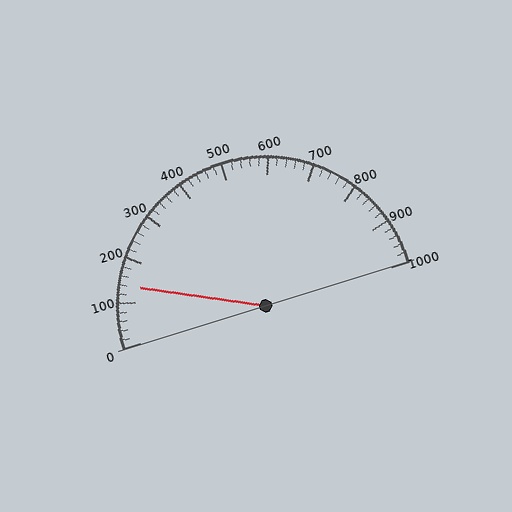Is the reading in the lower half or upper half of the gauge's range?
The reading is in the lower half of the range (0 to 1000).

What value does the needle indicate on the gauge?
The needle indicates approximately 140.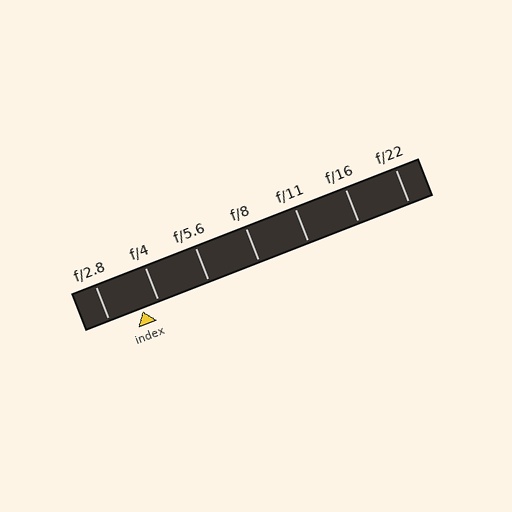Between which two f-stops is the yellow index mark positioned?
The index mark is between f/2.8 and f/4.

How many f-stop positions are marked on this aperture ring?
There are 7 f-stop positions marked.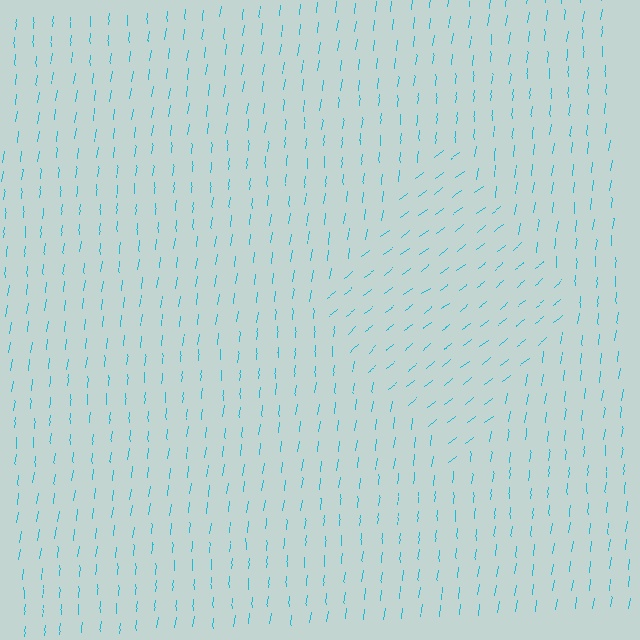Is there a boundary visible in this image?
Yes, there is a texture boundary formed by a change in line orientation.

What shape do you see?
I see a diamond.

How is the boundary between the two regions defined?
The boundary is defined purely by a change in line orientation (approximately 45 degrees difference). All lines are the same color and thickness.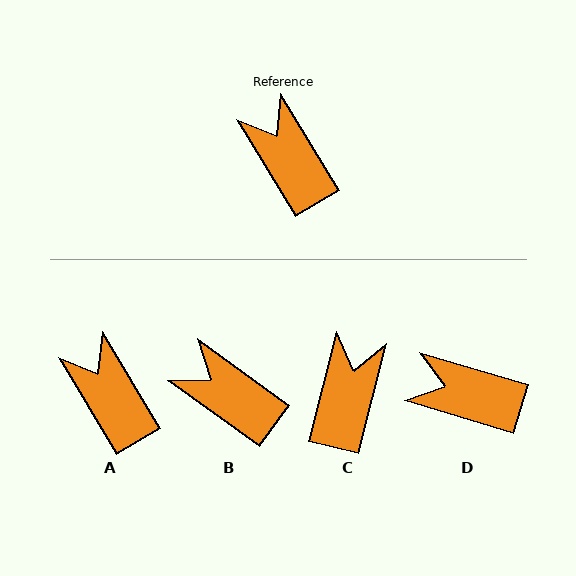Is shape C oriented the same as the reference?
No, it is off by about 45 degrees.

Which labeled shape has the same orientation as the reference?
A.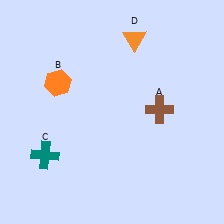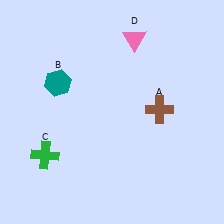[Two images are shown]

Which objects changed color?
B changed from orange to teal. C changed from teal to green. D changed from orange to pink.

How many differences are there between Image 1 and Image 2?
There are 3 differences between the two images.